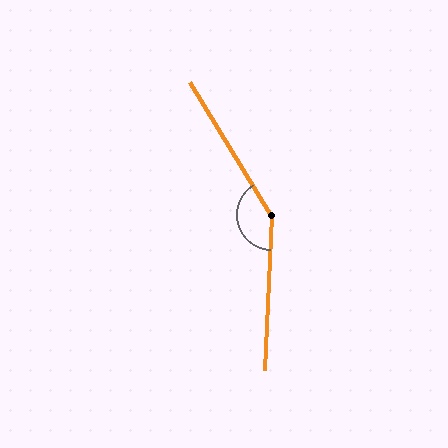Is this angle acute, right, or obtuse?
It is obtuse.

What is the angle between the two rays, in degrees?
Approximately 146 degrees.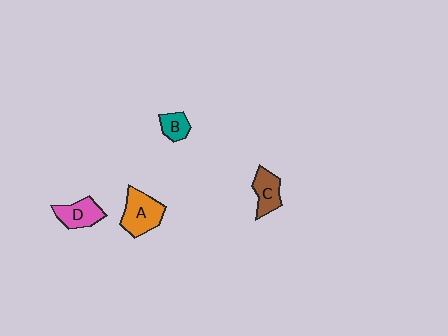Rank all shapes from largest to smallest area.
From largest to smallest: A (orange), D (pink), C (brown), B (teal).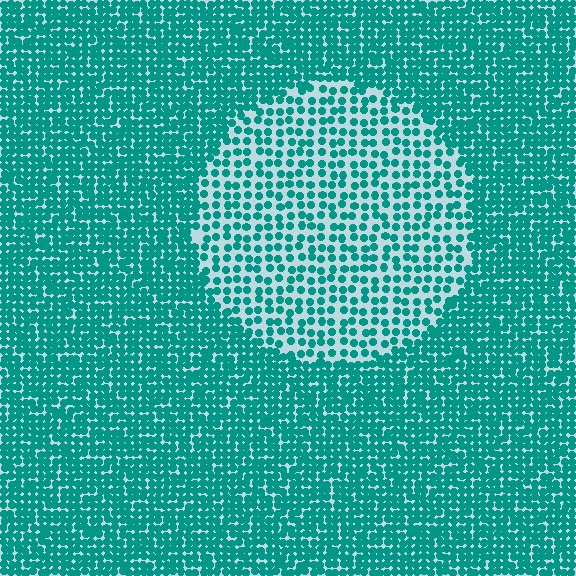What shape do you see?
I see a circle.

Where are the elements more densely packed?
The elements are more densely packed outside the circle boundary.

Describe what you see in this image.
The image contains small teal elements arranged at two different densities. A circle-shaped region is visible where the elements are less densely packed than the surrounding area.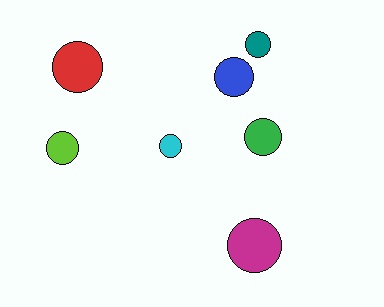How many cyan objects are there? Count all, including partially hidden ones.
There is 1 cyan object.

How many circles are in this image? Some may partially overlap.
There are 7 circles.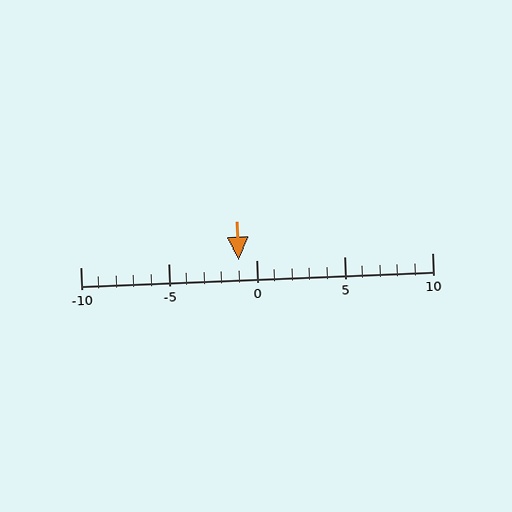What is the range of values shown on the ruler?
The ruler shows values from -10 to 10.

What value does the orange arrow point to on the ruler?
The orange arrow points to approximately -1.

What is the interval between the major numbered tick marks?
The major tick marks are spaced 5 units apart.